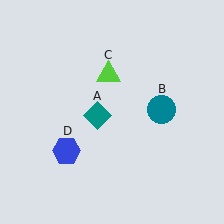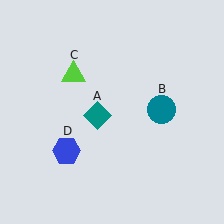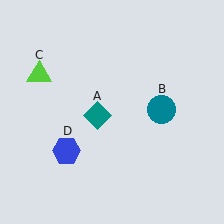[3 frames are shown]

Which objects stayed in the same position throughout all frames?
Teal diamond (object A) and teal circle (object B) and blue hexagon (object D) remained stationary.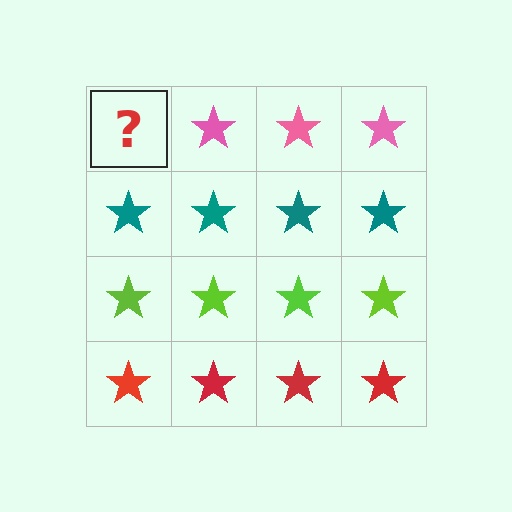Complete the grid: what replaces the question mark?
The question mark should be replaced with a pink star.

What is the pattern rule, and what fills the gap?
The rule is that each row has a consistent color. The gap should be filled with a pink star.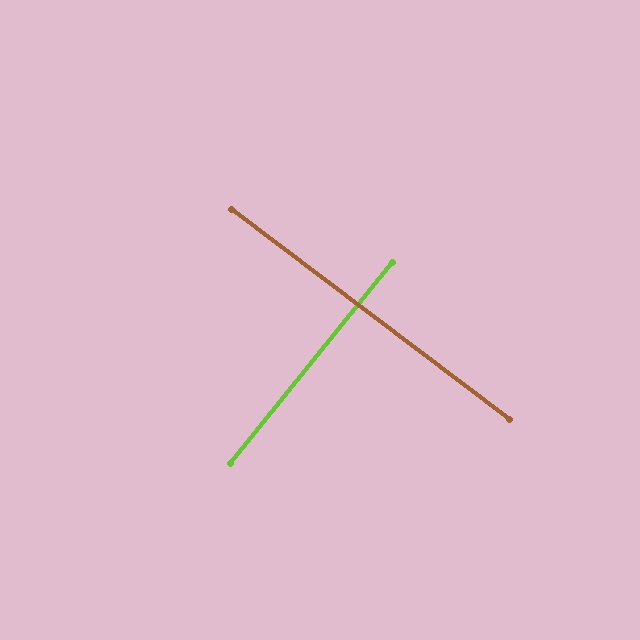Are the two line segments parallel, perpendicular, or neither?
Perpendicular — they meet at approximately 88°.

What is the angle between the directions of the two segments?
Approximately 88 degrees.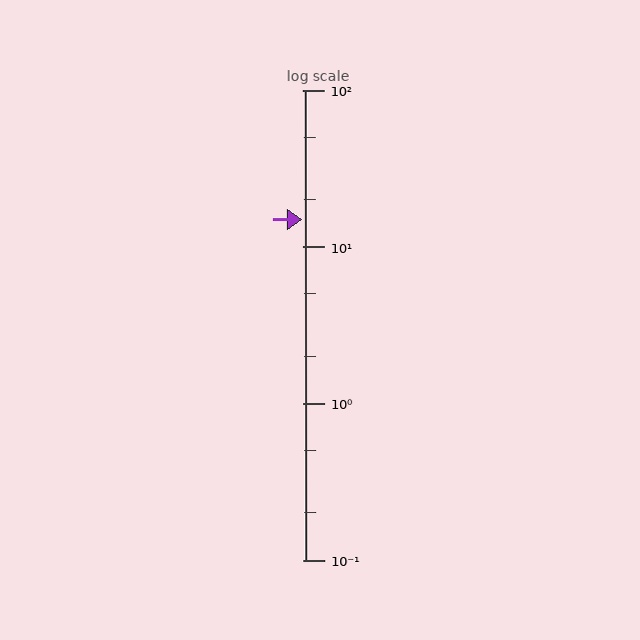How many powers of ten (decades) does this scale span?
The scale spans 3 decades, from 0.1 to 100.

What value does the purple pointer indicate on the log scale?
The pointer indicates approximately 15.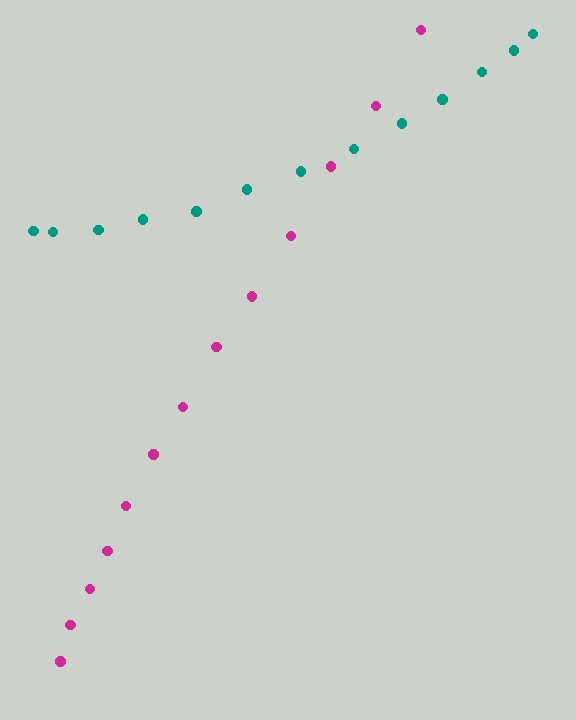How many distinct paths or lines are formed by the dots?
There are 2 distinct paths.